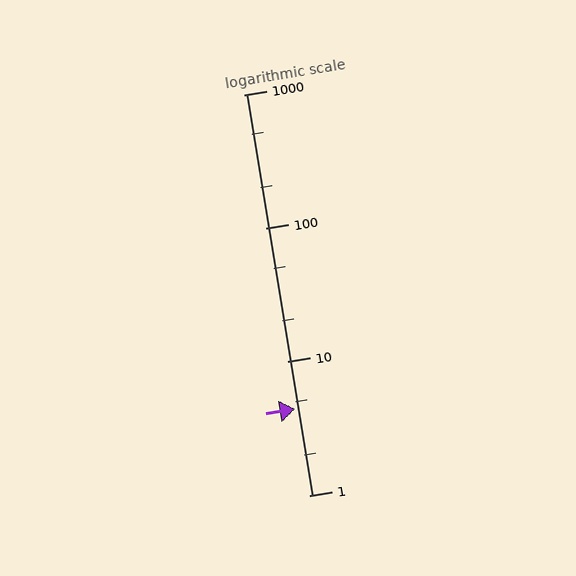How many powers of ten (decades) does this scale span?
The scale spans 3 decades, from 1 to 1000.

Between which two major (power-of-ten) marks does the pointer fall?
The pointer is between 1 and 10.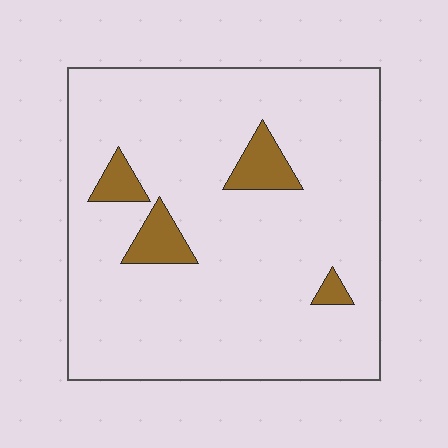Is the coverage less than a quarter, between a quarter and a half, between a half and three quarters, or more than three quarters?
Less than a quarter.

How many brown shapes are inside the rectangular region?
4.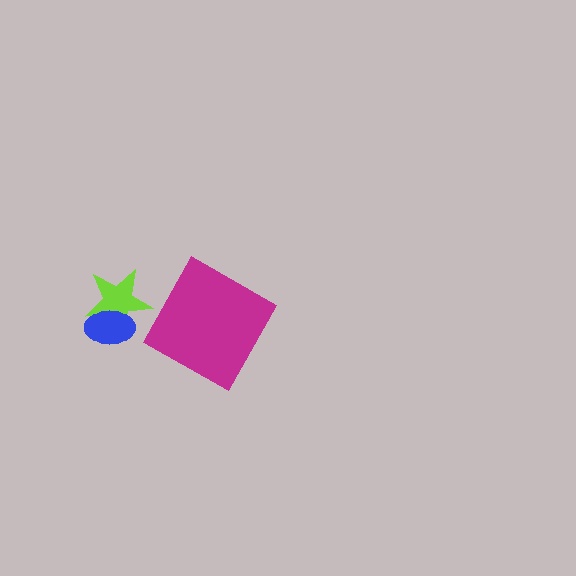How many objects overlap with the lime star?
1 object overlaps with the lime star.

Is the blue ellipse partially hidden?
No, no other shape covers it.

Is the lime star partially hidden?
Yes, it is partially covered by another shape.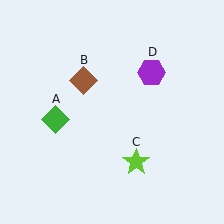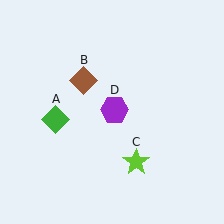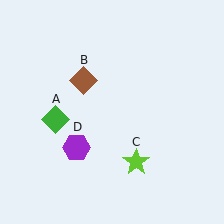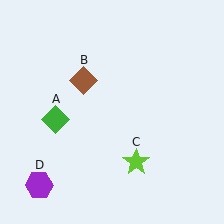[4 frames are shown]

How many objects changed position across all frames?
1 object changed position: purple hexagon (object D).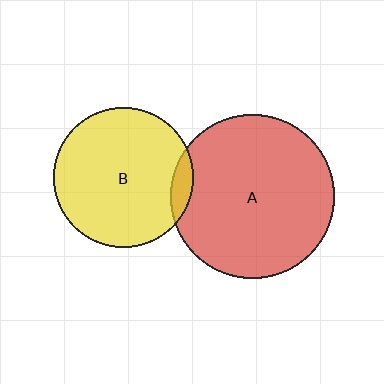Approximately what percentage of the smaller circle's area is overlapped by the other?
Approximately 5%.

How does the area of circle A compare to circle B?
Approximately 1.4 times.